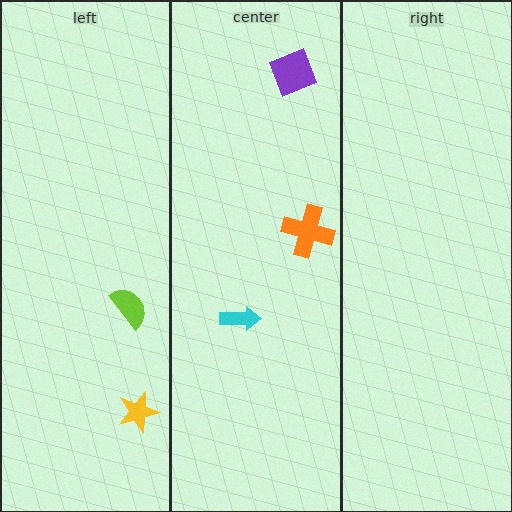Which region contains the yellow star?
The left region.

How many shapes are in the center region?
3.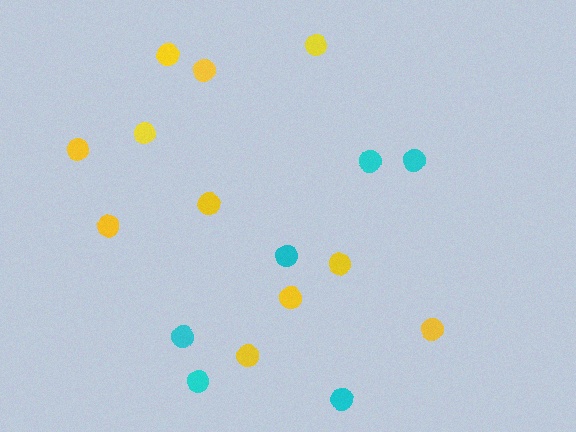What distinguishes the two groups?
There are 2 groups: one group of cyan circles (6) and one group of yellow circles (11).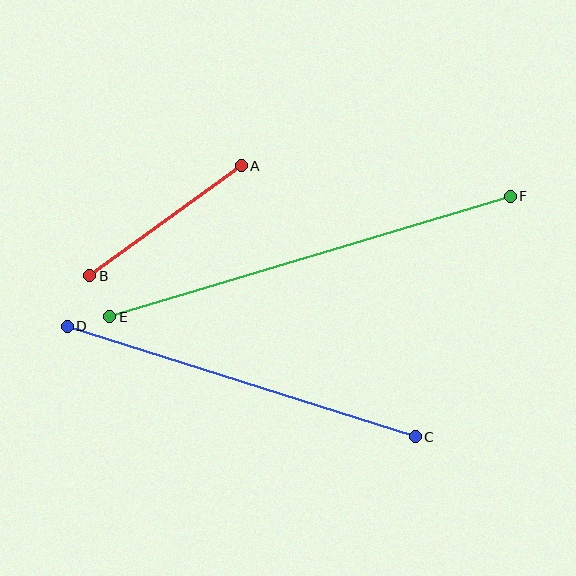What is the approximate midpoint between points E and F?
The midpoint is at approximately (310, 256) pixels.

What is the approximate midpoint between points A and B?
The midpoint is at approximately (166, 221) pixels.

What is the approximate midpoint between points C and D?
The midpoint is at approximately (241, 382) pixels.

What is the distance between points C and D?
The distance is approximately 365 pixels.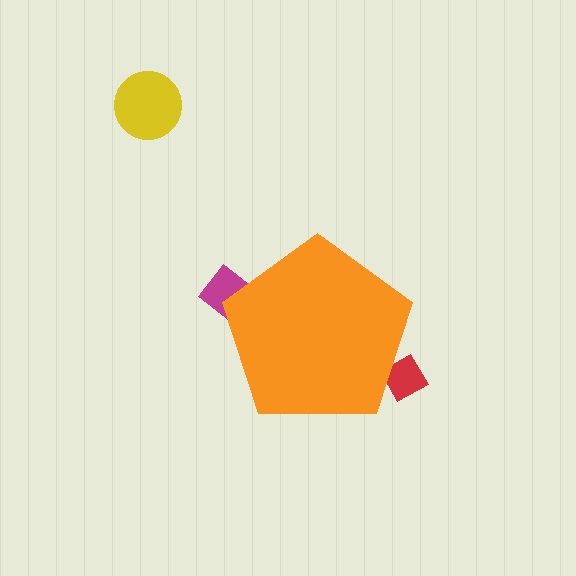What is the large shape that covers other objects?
An orange pentagon.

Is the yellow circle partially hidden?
No, the yellow circle is fully visible.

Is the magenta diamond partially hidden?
Yes, the magenta diamond is partially hidden behind the orange pentagon.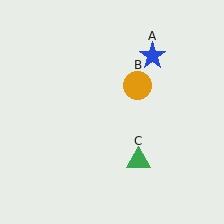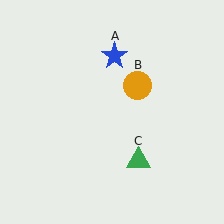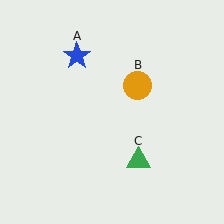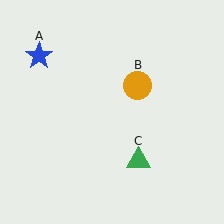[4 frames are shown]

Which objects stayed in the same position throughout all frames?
Orange circle (object B) and green triangle (object C) remained stationary.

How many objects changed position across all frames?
1 object changed position: blue star (object A).